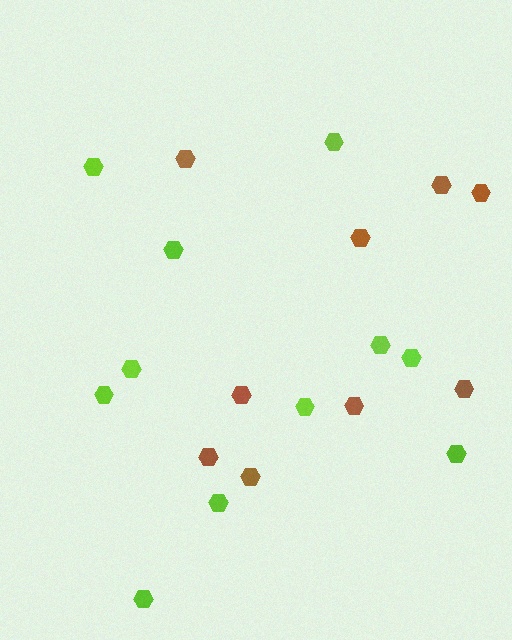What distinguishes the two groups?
There are 2 groups: one group of brown hexagons (9) and one group of lime hexagons (11).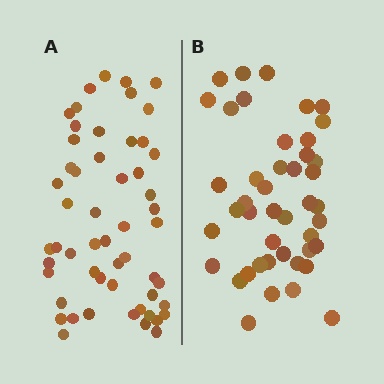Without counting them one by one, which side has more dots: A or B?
Region A (the left region) has more dots.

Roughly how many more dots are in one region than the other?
Region A has roughly 10 or so more dots than region B.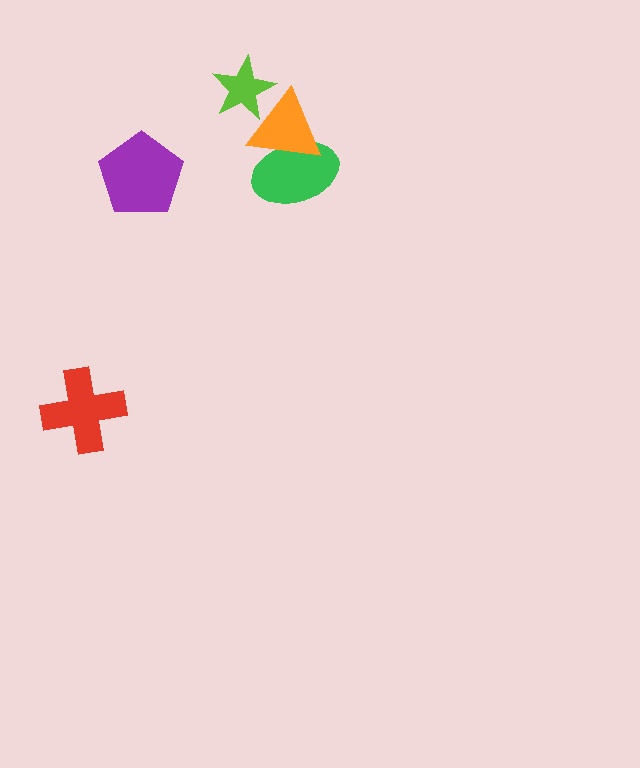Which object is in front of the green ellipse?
The orange triangle is in front of the green ellipse.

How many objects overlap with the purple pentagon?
0 objects overlap with the purple pentagon.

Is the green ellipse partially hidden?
Yes, it is partially covered by another shape.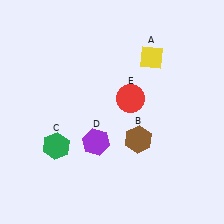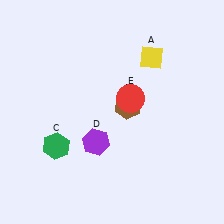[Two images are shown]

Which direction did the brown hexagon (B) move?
The brown hexagon (B) moved up.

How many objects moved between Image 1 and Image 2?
1 object moved between the two images.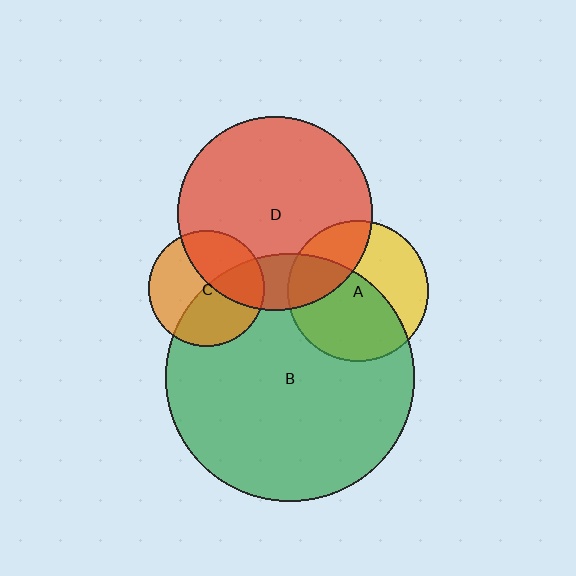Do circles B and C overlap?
Yes.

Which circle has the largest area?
Circle B (green).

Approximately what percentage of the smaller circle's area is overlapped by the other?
Approximately 50%.